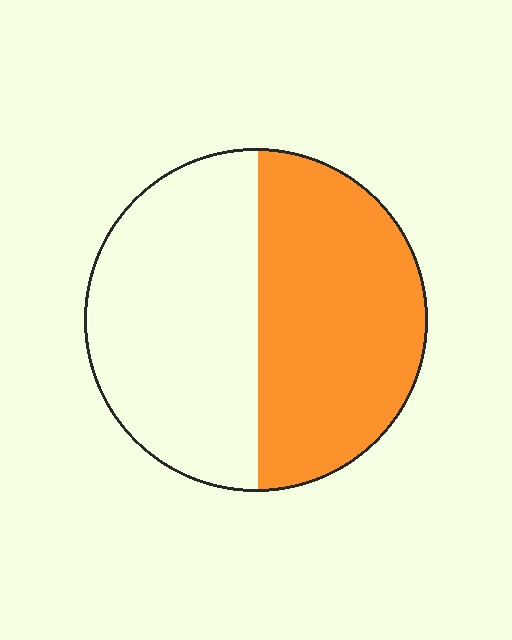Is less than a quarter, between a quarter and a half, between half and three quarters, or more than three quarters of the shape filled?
Between a quarter and a half.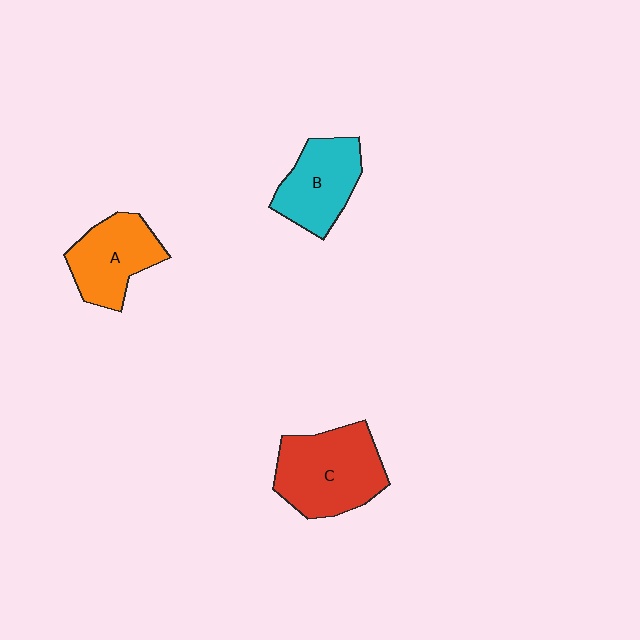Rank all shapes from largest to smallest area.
From largest to smallest: C (red), A (orange), B (cyan).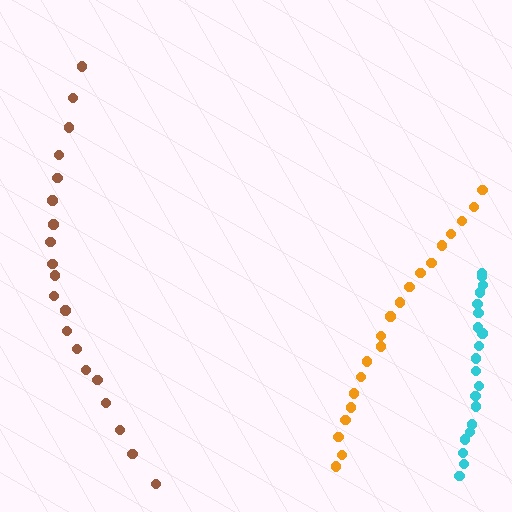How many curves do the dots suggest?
There are 3 distinct paths.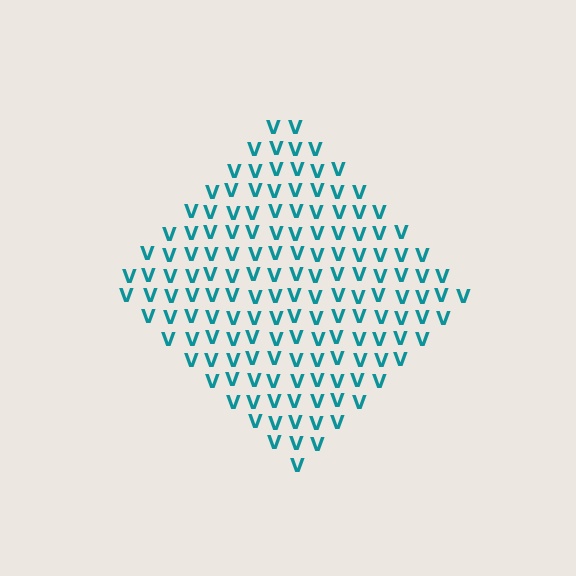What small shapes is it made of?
It is made of small letter V's.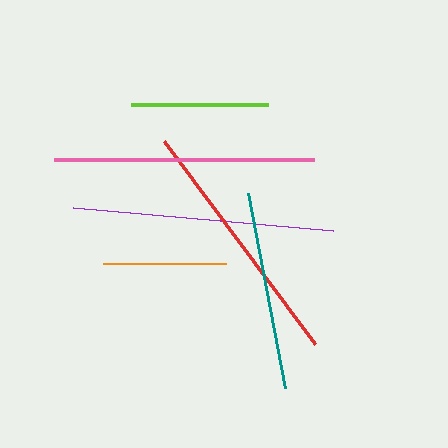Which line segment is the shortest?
The orange line is the shortest at approximately 123 pixels.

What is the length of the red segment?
The red segment is approximately 253 pixels long.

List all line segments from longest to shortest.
From longest to shortest: purple, pink, red, teal, lime, orange.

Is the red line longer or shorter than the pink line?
The pink line is longer than the red line.